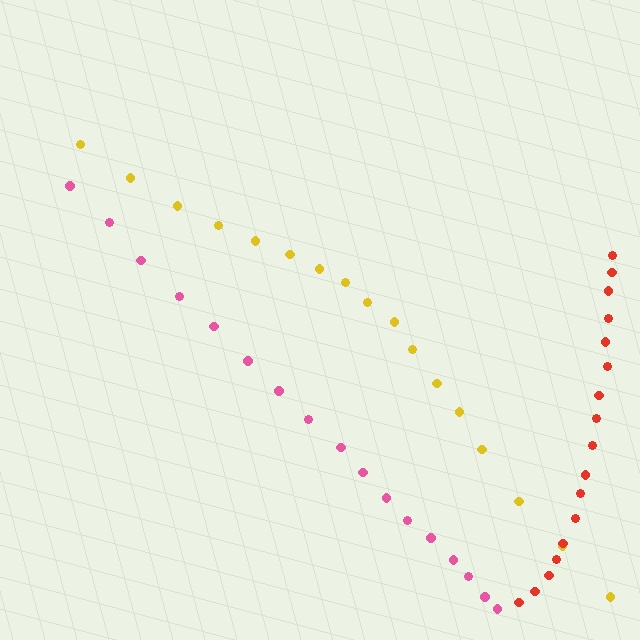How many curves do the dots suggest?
There are 3 distinct paths.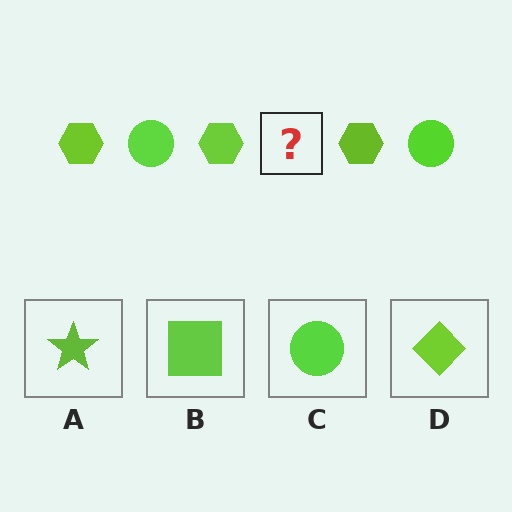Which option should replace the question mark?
Option C.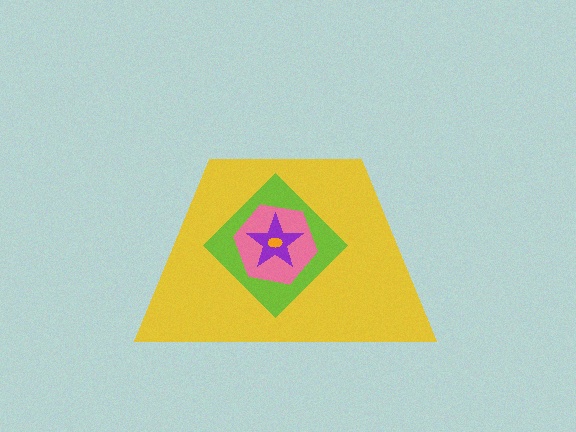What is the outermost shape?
The yellow trapezoid.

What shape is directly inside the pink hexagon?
The purple star.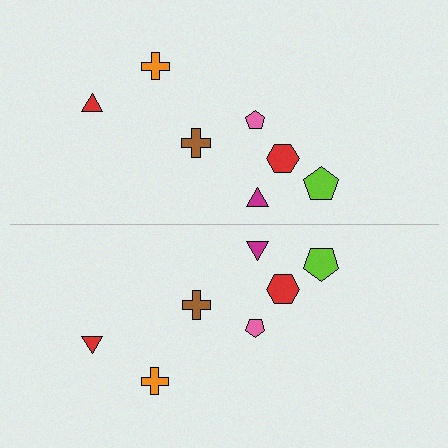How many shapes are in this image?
There are 14 shapes in this image.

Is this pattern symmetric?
Yes, this pattern has bilateral (reflection) symmetry.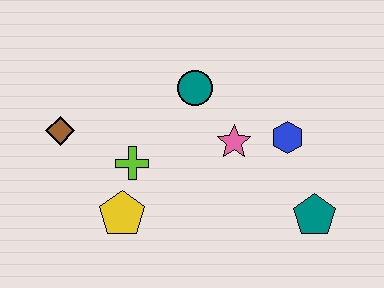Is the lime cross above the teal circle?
No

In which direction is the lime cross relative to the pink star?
The lime cross is to the left of the pink star.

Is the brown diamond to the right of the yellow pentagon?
No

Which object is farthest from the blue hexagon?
The brown diamond is farthest from the blue hexagon.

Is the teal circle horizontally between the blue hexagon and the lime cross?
Yes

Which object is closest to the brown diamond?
The lime cross is closest to the brown diamond.